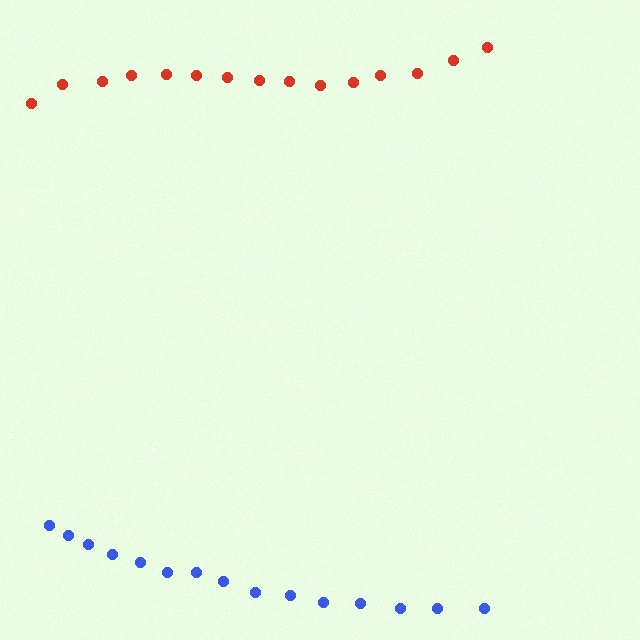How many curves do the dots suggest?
There are 2 distinct paths.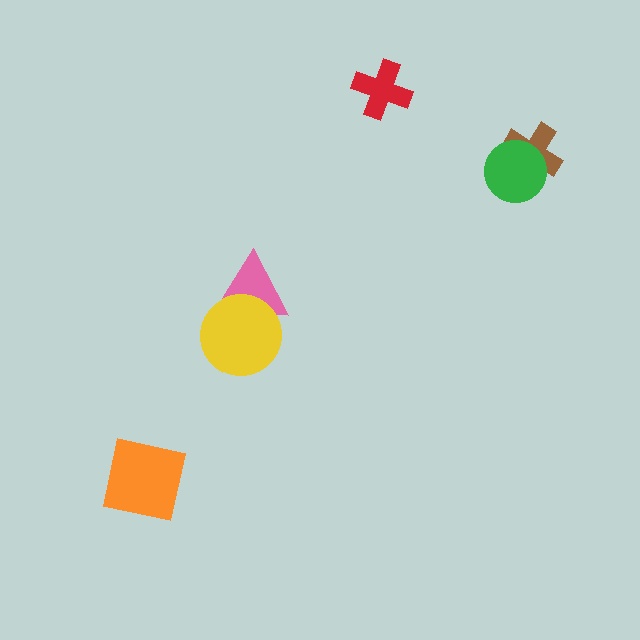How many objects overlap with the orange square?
0 objects overlap with the orange square.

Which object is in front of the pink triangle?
The yellow circle is in front of the pink triangle.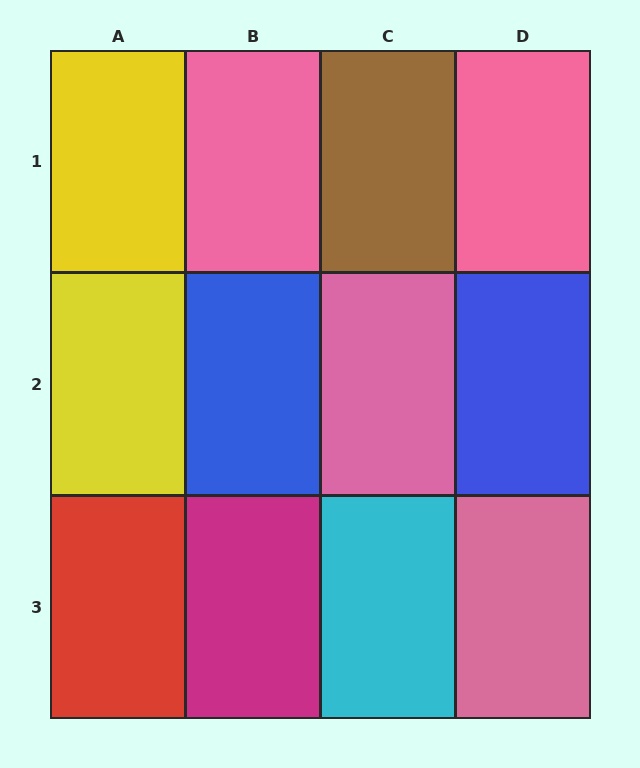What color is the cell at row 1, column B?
Pink.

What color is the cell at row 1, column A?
Yellow.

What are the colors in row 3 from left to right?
Red, magenta, cyan, pink.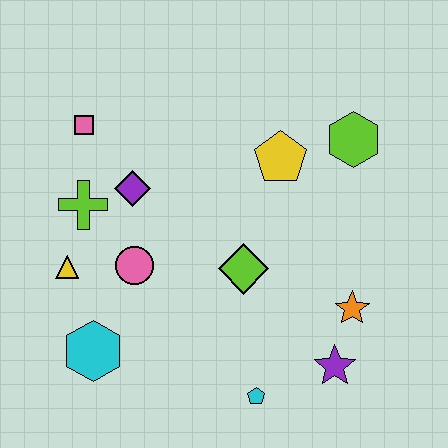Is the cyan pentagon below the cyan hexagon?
Yes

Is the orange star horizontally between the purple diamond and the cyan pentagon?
No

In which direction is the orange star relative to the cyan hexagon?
The orange star is to the right of the cyan hexagon.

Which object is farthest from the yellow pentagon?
The cyan hexagon is farthest from the yellow pentagon.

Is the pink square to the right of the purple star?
No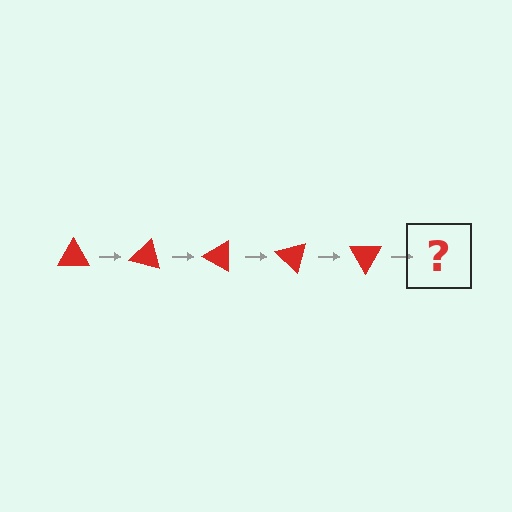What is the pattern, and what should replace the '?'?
The pattern is that the triangle rotates 15 degrees each step. The '?' should be a red triangle rotated 75 degrees.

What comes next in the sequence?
The next element should be a red triangle rotated 75 degrees.